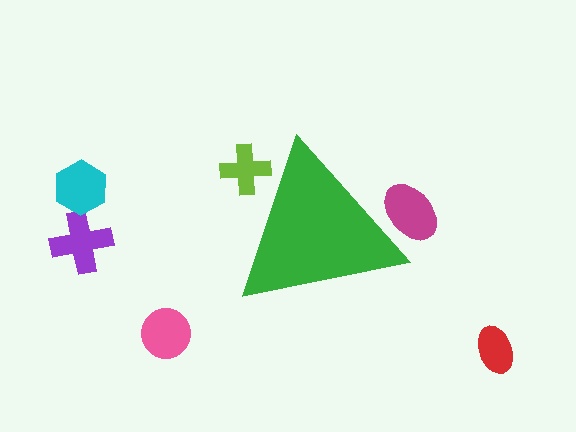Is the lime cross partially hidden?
Yes, the lime cross is partially hidden behind the green triangle.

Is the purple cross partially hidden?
No, the purple cross is fully visible.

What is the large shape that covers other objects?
A green triangle.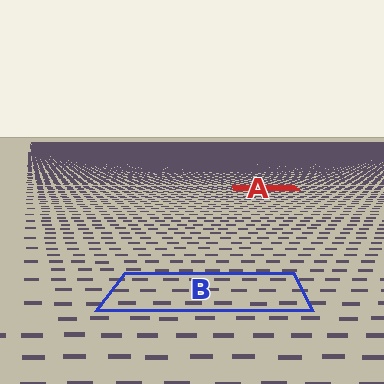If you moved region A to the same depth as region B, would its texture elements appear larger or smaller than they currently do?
They would appear larger. At a closer depth, the same texture elements are projected at a bigger on-screen size.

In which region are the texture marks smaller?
The texture marks are smaller in region A, because it is farther away.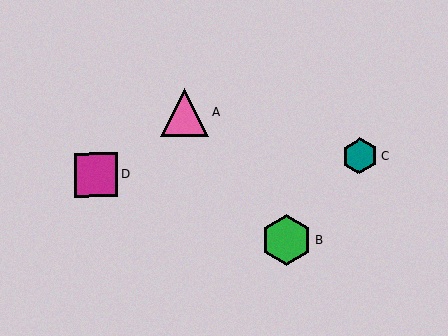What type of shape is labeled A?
Shape A is a pink triangle.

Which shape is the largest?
The green hexagon (labeled B) is the largest.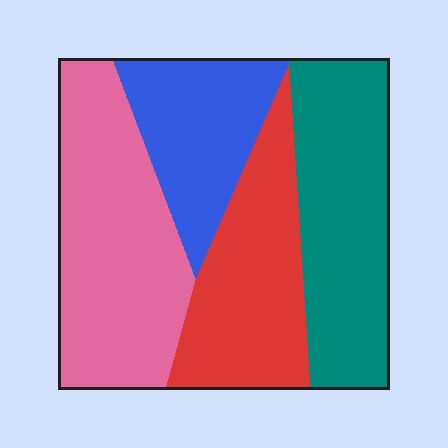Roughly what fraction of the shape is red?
Red covers 23% of the shape.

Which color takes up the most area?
Pink, at roughly 30%.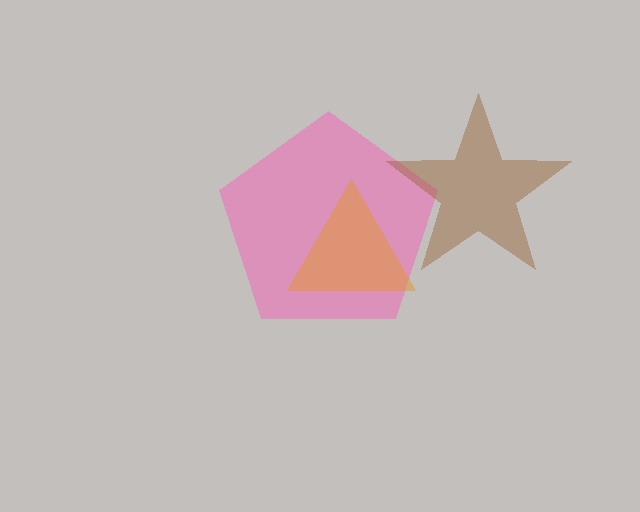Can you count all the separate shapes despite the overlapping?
Yes, there are 3 separate shapes.